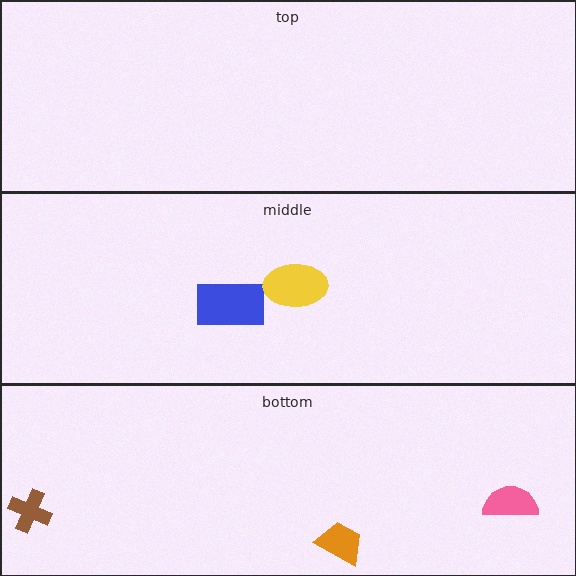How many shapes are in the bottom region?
3.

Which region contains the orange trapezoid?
The bottom region.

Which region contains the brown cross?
The bottom region.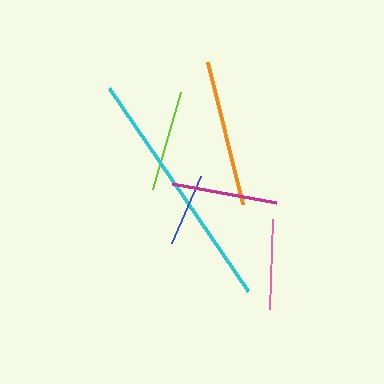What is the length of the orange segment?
The orange segment is approximately 146 pixels long.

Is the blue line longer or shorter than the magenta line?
The magenta line is longer than the blue line.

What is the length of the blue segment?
The blue segment is approximately 73 pixels long.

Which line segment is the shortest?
The blue line is the shortest at approximately 73 pixels.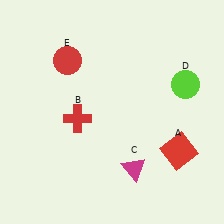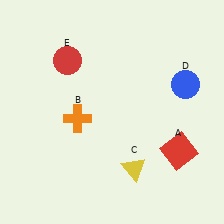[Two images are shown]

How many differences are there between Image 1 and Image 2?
There are 3 differences between the two images.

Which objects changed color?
B changed from red to orange. C changed from magenta to yellow. D changed from lime to blue.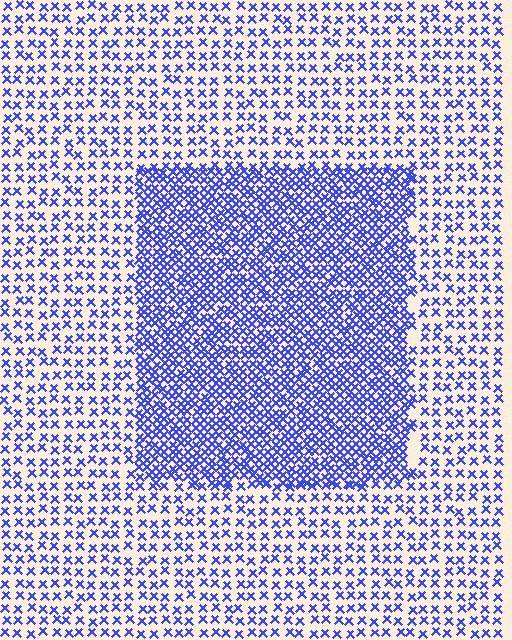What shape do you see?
I see a rectangle.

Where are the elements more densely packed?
The elements are more densely packed inside the rectangle boundary.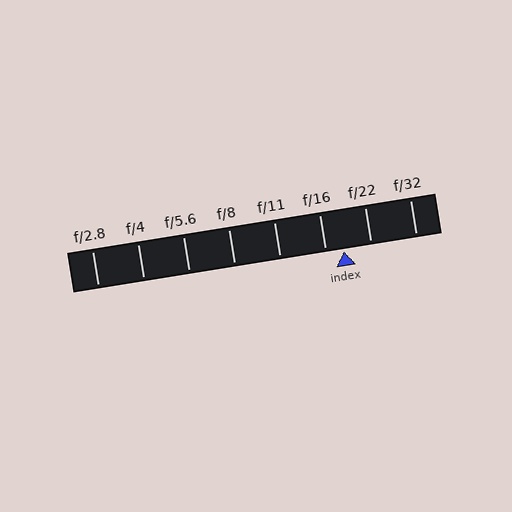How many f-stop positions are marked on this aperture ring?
There are 8 f-stop positions marked.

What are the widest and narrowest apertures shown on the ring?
The widest aperture shown is f/2.8 and the narrowest is f/32.